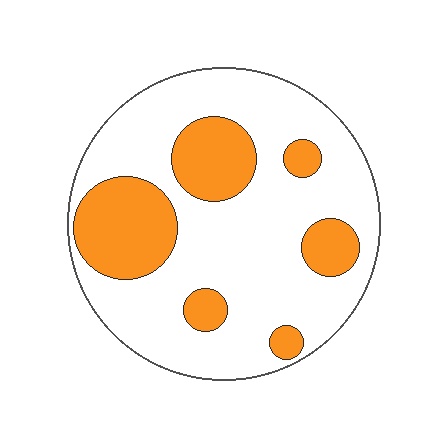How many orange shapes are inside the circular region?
6.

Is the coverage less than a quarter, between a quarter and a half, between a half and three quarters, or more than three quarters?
Between a quarter and a half.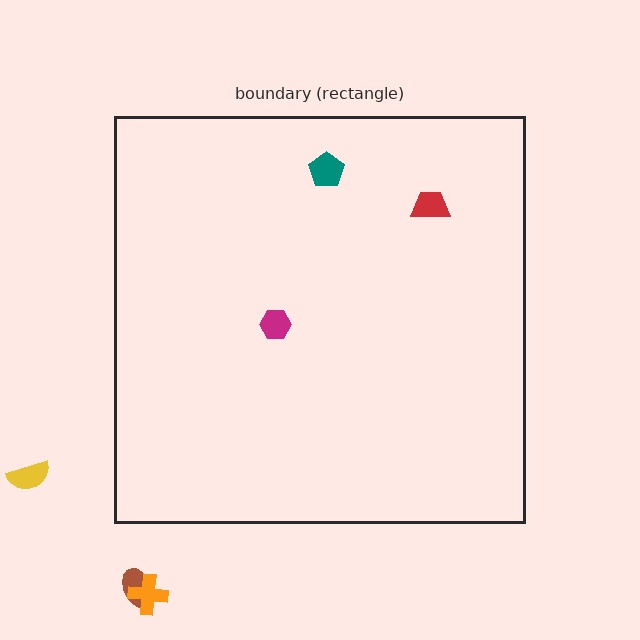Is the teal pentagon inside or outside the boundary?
Inside.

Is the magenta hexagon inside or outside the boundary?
Inside.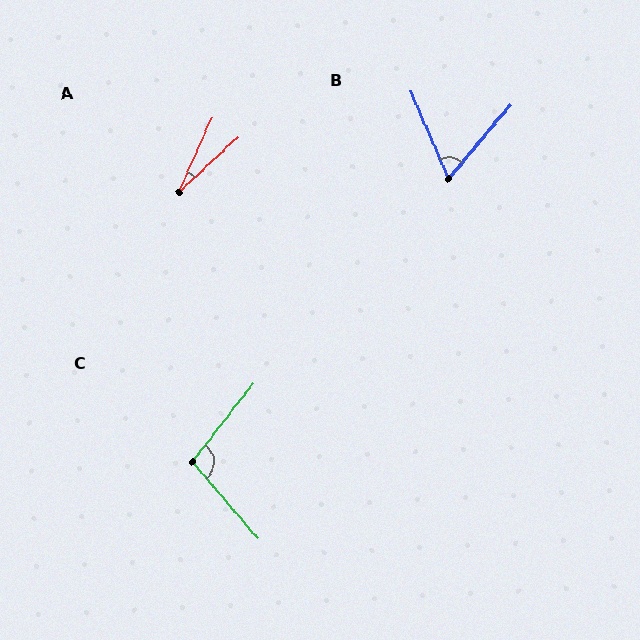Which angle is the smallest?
A, at approximately 22 degrees.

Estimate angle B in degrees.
Approximately 64 degrees.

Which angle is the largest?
C, at approximately 101 degrees.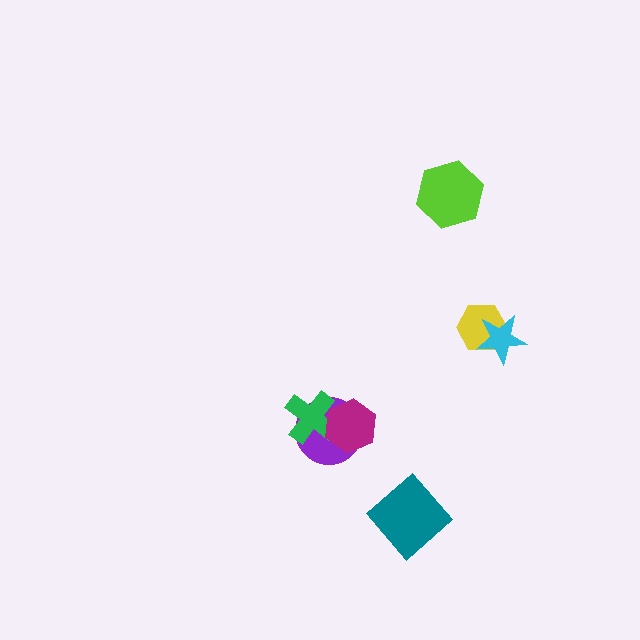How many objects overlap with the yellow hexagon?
1 object overlaps with the yellow hexagon.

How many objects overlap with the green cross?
2 objects overlap with the green cross.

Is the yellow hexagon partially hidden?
Yes, it is partially covered by another shape.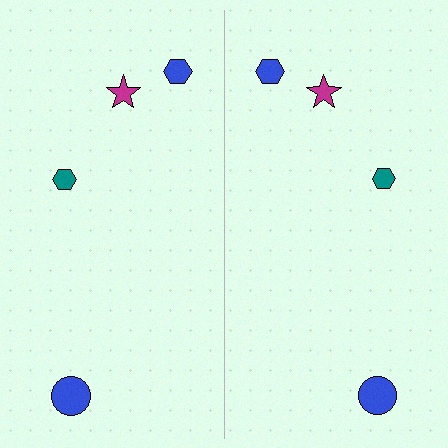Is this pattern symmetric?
Yes, this pattern has bilateral (reflection) symmetry.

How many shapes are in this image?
There are 8 shapes in this image.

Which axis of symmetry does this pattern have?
The pattern has a vertical axis of symmetry running through the center of the image.